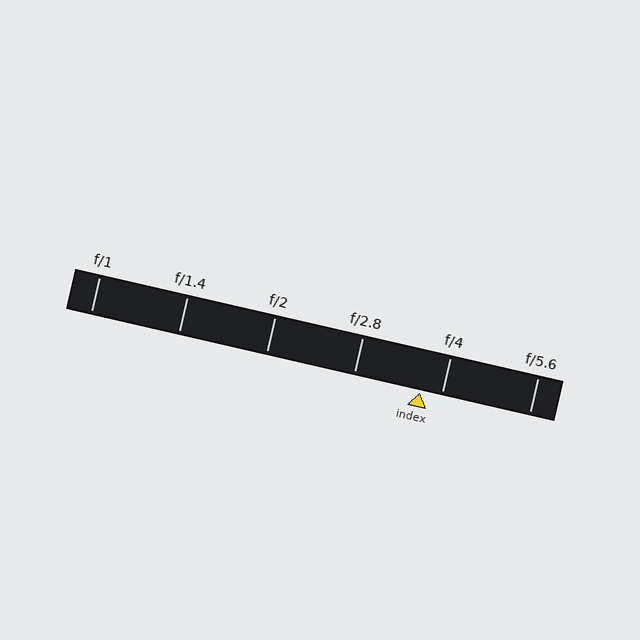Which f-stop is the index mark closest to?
The index mark is closest to f/4.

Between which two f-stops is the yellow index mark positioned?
The index mark is between f/2.8 and f/4.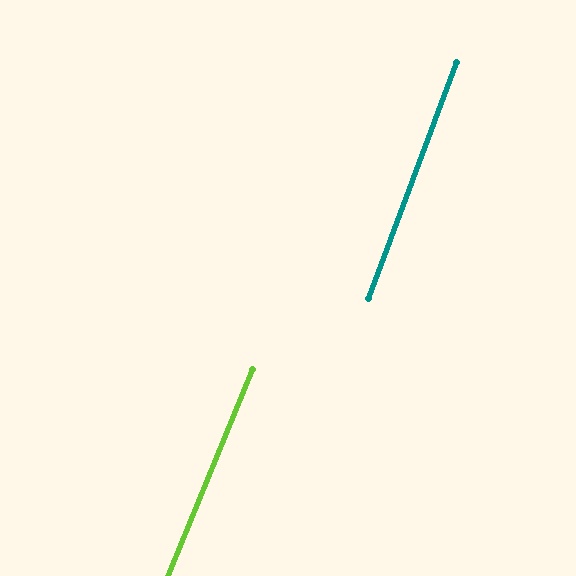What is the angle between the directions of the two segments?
Approximately 2 degrees.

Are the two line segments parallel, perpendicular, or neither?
Parallel — their directions differ by only 2.0°.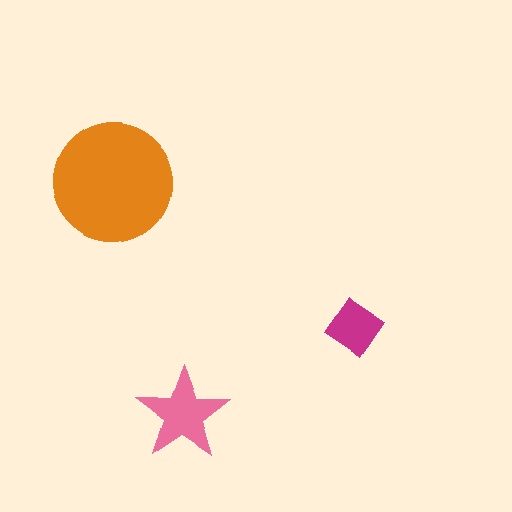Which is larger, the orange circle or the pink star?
The orange circle.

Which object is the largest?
The orange circle.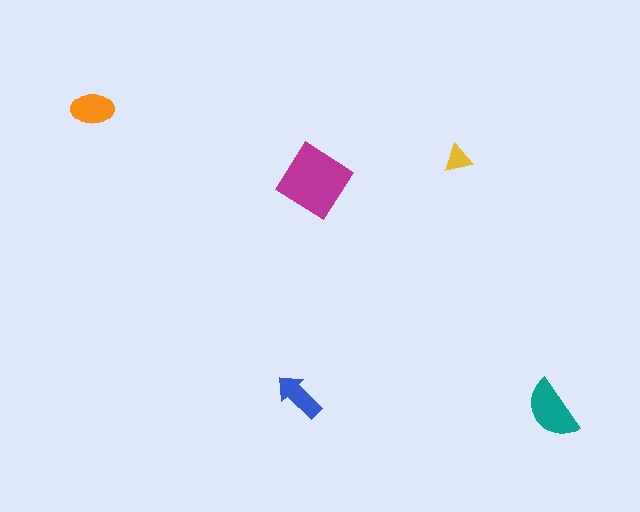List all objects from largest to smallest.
The magenta diamond, the teal semicircle, the orange ellipse, the blue arrow, the yellow triangle.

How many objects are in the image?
There are 5 objects in the image.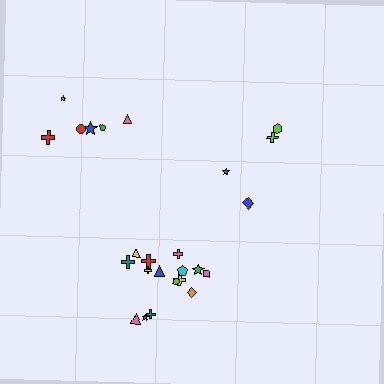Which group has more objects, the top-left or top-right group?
The top-left group.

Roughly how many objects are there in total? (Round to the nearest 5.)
Roughly 25 objects in total.